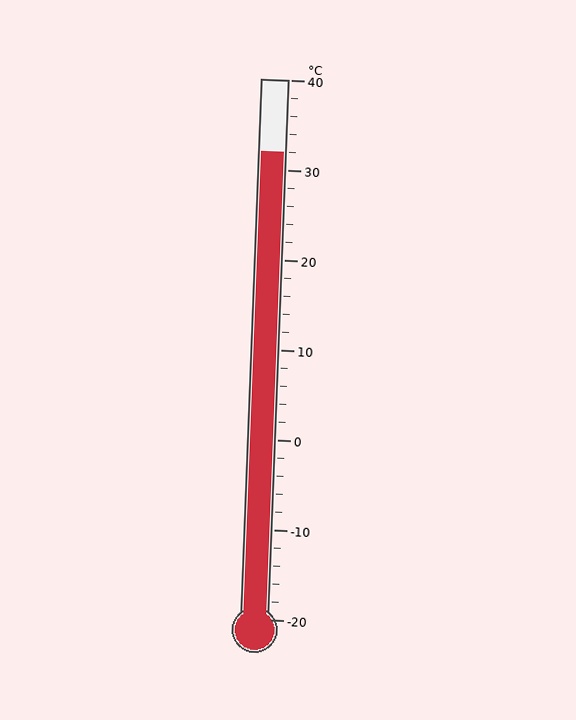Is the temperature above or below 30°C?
The temperature is above 30°C.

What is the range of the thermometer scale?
The thermometer scale ranges from -20°C to 40°C.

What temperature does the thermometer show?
The thermometer shows approximately 32°C.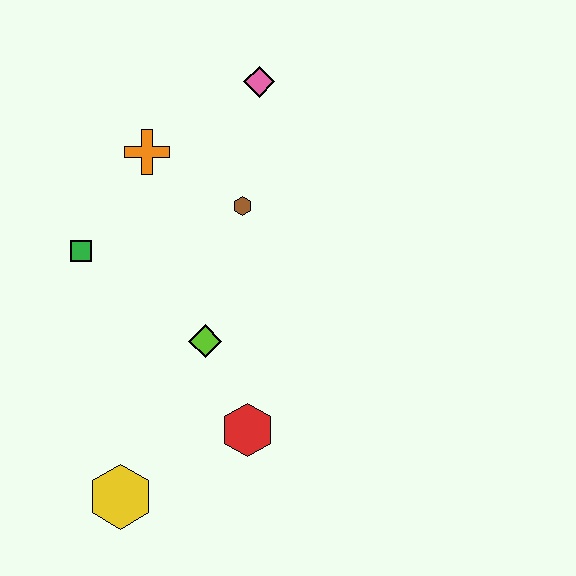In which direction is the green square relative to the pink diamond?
The green square is to the left of the pink diamond.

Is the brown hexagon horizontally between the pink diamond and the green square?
Yes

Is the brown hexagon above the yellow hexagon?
Yes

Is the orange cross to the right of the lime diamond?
No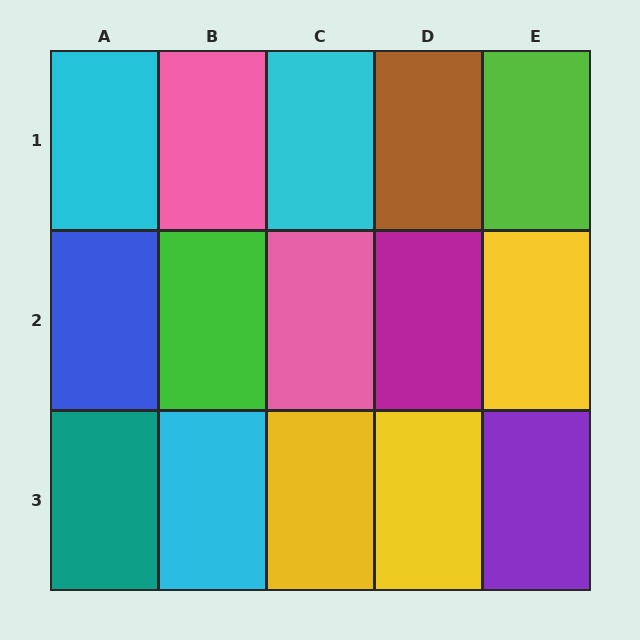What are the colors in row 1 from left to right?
Cyan, pink, cyan, brown, lime.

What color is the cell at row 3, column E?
Purple.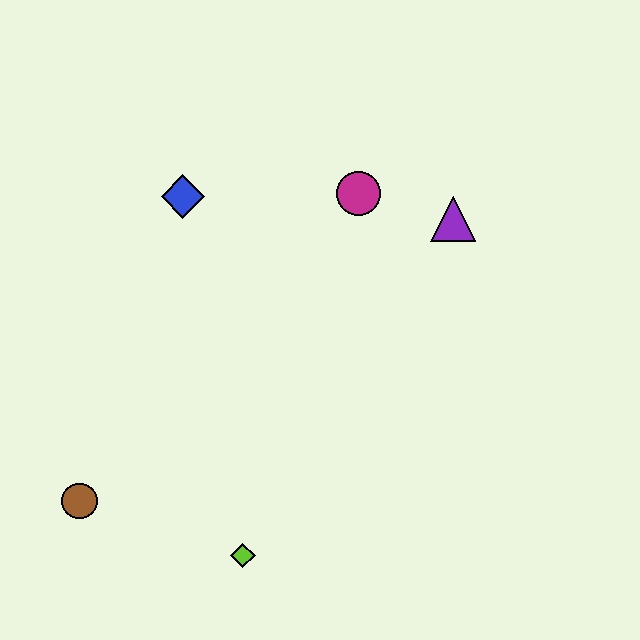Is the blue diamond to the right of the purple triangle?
No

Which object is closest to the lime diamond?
The brown circle is closest to the lime diamond.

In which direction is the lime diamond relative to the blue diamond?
The lime diamond is below the blue diamond.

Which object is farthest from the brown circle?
The purple triangle is farthest from the brown circle.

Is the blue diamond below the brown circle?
No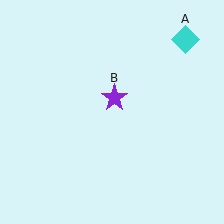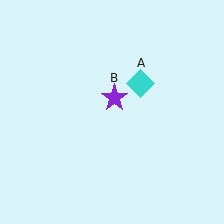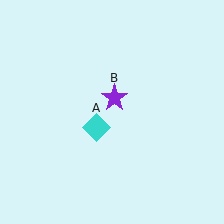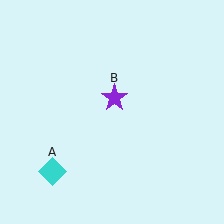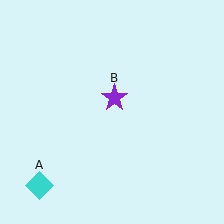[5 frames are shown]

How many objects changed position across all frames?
1 object changed position: cyan diamond (object A).